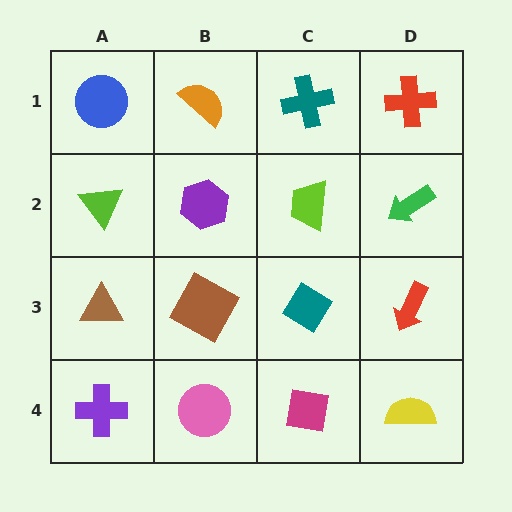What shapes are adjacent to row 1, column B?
A purple hexagon (row 2, column B), a blue circle (row 1, column A), a teal cross (row 1, column C).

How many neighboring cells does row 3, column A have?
3.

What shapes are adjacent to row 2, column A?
A blue circle (row 1, column A), a brown triangle (row 3, column A), a purple hexagon (row 2, column B).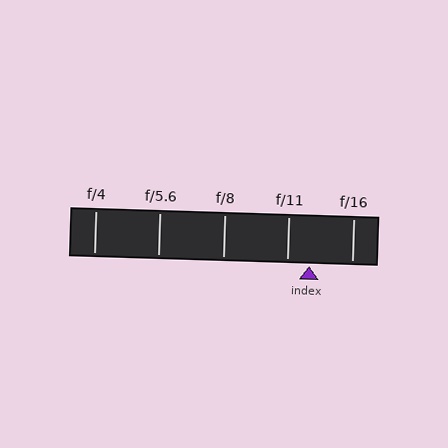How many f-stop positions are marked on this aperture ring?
There are 5 f-stop positions marked.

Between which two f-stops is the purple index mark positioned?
The index mark is between f/11 and f/16.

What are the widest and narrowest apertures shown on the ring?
The widest aperture shown is f/4 and the narrowest is f/16.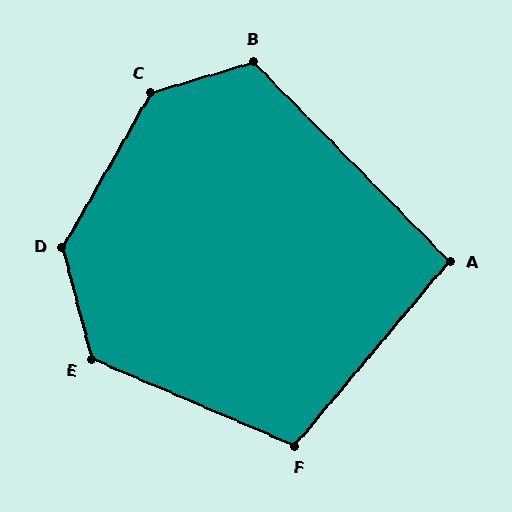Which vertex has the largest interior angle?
C, at approximately 137 degrees.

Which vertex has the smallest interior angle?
A, at approximately 95 degrees.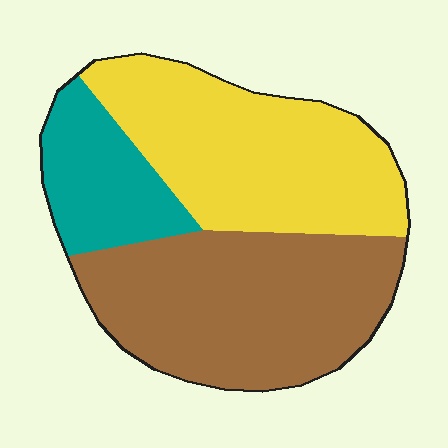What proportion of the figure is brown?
Brown covers 43% of the figure.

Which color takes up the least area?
Teal, at roughly 15%.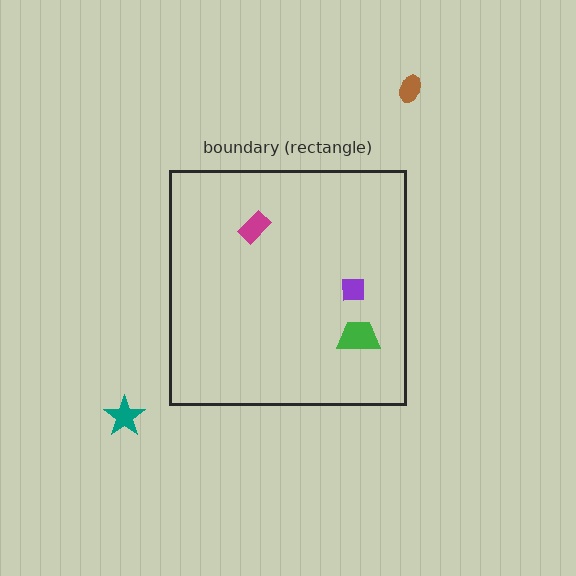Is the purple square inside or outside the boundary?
Inside.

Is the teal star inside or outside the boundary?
Outside.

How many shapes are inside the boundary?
3 inside, 2 outside.